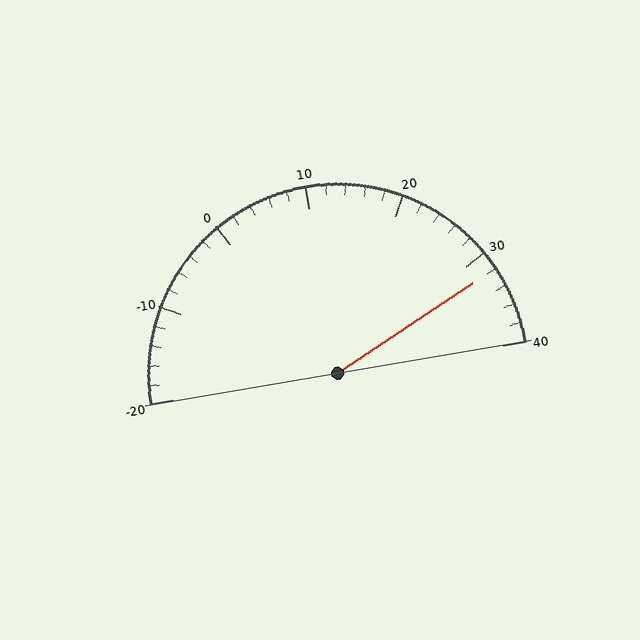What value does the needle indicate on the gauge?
The needle indicates approximately 32.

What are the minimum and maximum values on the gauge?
The gauge ranges from -20 to 40.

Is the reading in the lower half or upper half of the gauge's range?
The reading is in the upper half of the range (-20 to 40).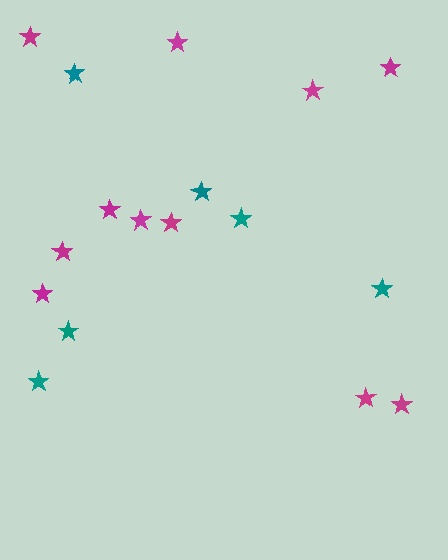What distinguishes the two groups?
There are 2 groups: one group of magenta stars (11) and one group of teal stars (6).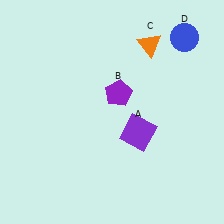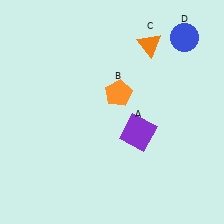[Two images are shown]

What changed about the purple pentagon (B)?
In Image 1, B is purple. In Image 2, it changed to orange.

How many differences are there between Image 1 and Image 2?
There is 1 difference between the two images.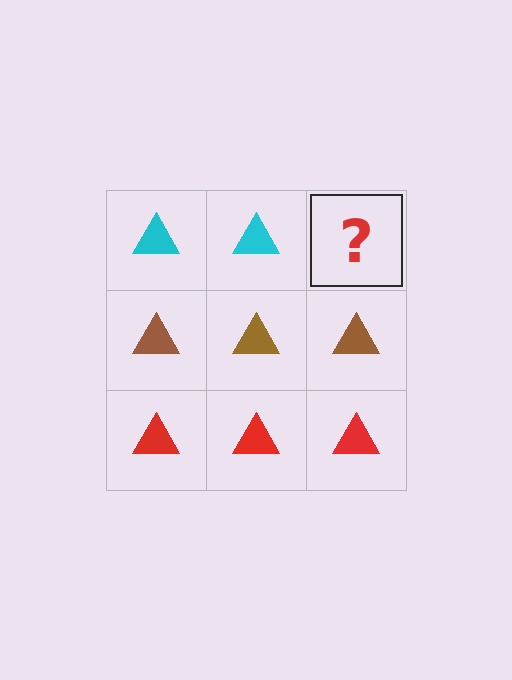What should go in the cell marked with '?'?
The missing cell should contain a cyan triangle.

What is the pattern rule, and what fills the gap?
The rule is that each row has a consistent color. The gap should be filled with a cyan triangle.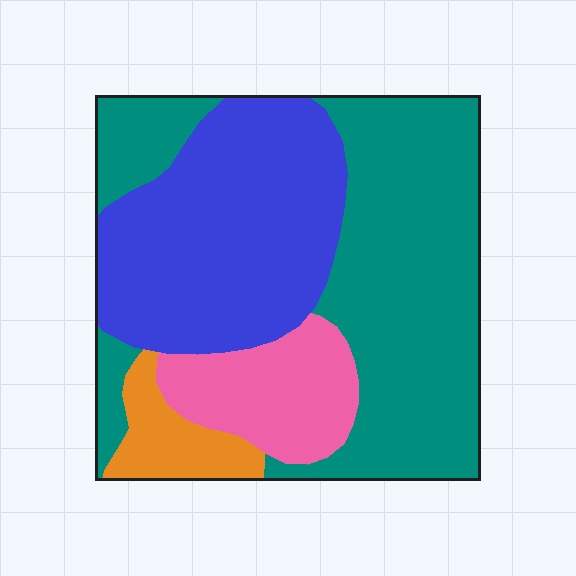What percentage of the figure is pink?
Pink covers about 15% of the figure.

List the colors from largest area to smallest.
From largest to smallest: teal, blue, pink, orange.